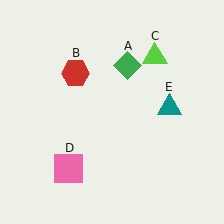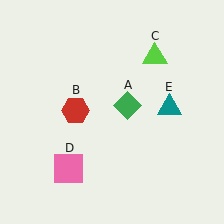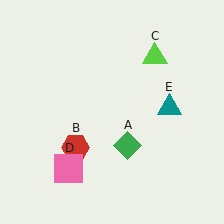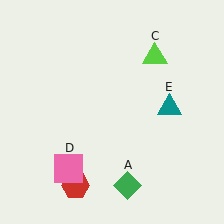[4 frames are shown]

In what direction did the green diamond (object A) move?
The green diamond (object A) moved down.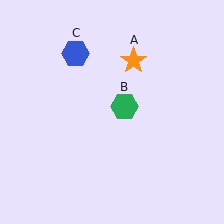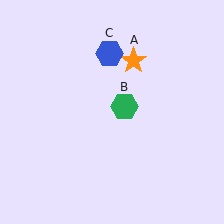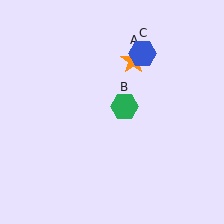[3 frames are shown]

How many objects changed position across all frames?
1 object changed position: blue hexagon (object C).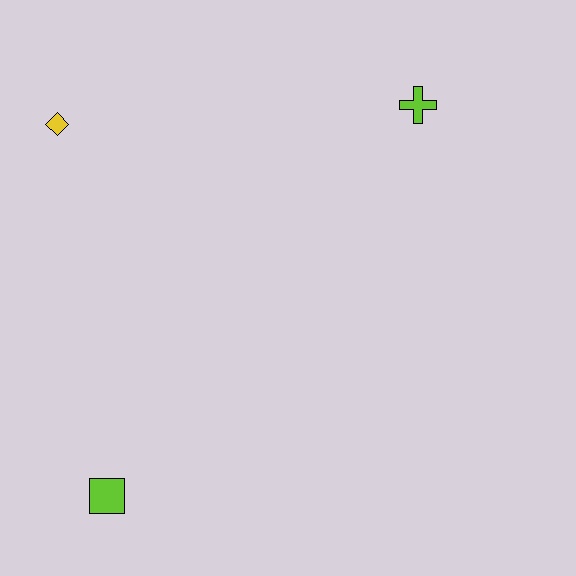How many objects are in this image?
There are 3 objects.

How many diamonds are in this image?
There is 1 diamond.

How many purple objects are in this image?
There are no purple objects.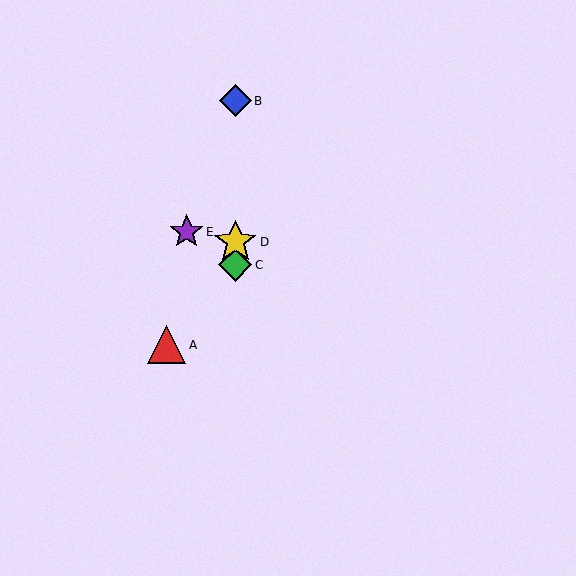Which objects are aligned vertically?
Objects B, C, D are aligned vertically.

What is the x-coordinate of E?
Object E is at x≈187.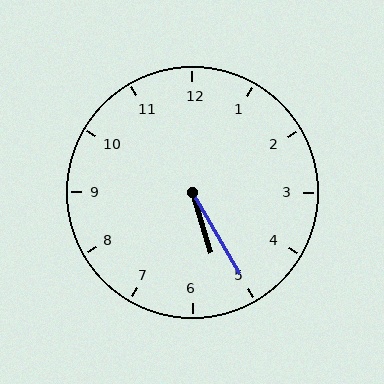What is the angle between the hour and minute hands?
Approximately 12 degrees.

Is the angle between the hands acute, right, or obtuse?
It is acute.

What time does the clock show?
5:25.